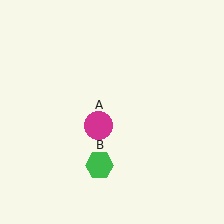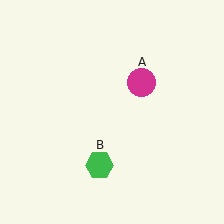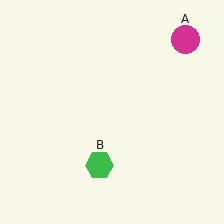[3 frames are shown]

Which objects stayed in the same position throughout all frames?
Green hexagon (object B) remained stationary.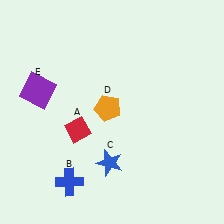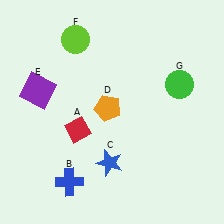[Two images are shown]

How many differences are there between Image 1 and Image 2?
There are 2 differences between the two images.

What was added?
A lime circle (F), a green circle (G) were added in Image 2.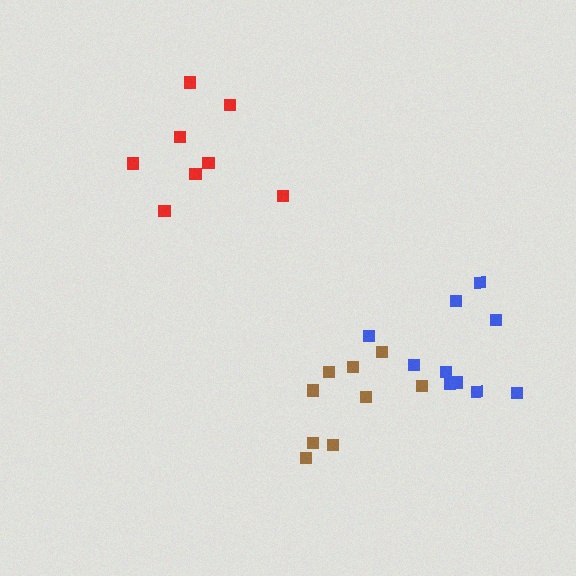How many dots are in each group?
Group 1: 10 dots, Group 2: 8 dots, Group 3: 9 dots (27 total).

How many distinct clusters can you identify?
There are 3 distinct clusters.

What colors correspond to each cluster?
The clusters are colored: blue, red, brown.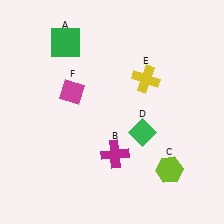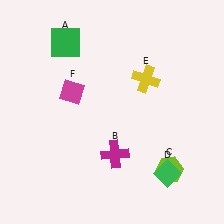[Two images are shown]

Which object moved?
The green diamond (D) moved down.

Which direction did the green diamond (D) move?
The green diamond (D) moved down.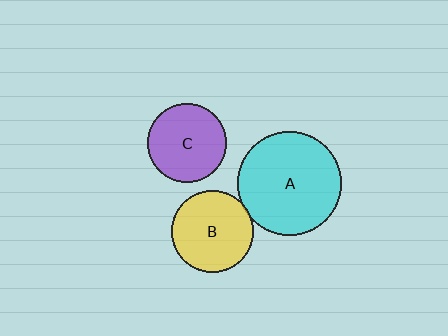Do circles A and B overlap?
Yes.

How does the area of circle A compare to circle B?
Approximately 1.6 times.